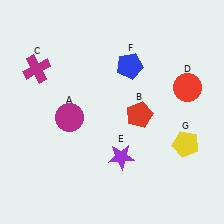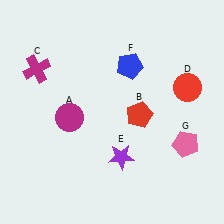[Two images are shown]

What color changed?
The pentagon (G) changed from yellow in Image 1 to pink in Image 2.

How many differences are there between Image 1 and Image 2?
There is 1 difference between the two images.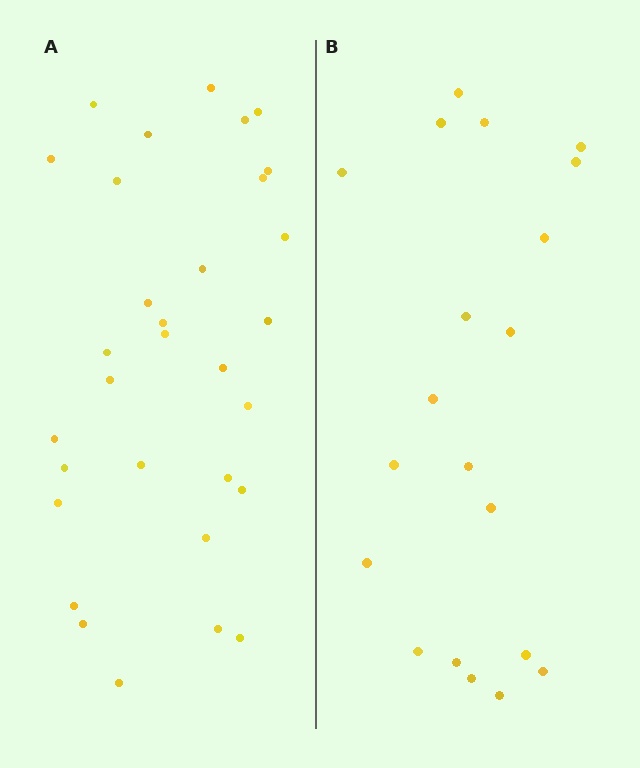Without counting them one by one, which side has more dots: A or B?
Region A (the left region) has more dots.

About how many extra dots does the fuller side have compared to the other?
Region A has roughly 12 or so more dots than region B.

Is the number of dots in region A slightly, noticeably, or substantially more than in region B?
Region A has substantially more. The ratio is roughly 1.6 to 1.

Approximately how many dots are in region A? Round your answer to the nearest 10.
About 30 dots. (The exact count is 31, which rounds to 30.)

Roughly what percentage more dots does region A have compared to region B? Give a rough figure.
About 55% more.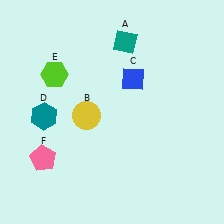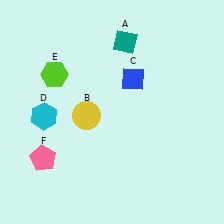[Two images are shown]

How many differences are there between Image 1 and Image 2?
There is 1 difference between the two images.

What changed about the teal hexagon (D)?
In Image 1, D is teal. In Image 2, it changed to cyan.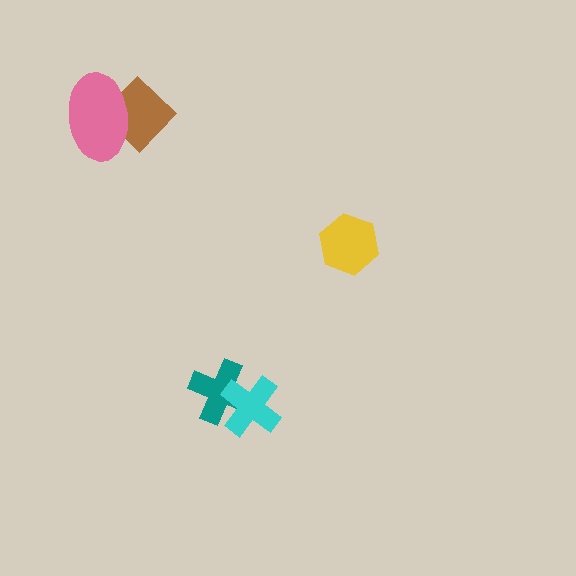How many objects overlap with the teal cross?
1 object overlaps with the teal cross.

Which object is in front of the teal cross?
The cyan cross is in front of the teal cross.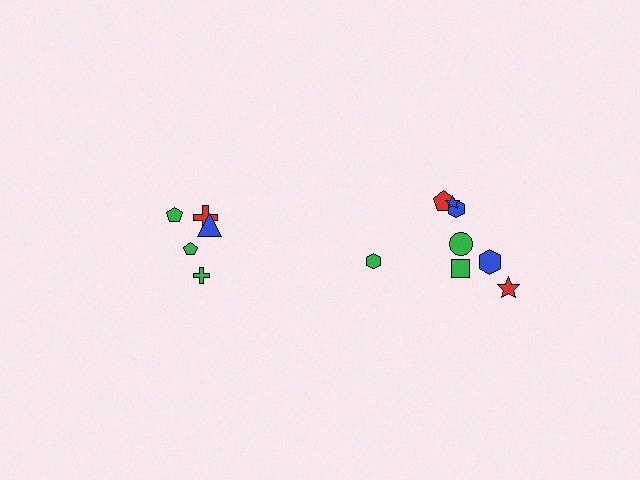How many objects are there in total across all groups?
There are 13 objects.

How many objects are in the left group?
There are 5 objects.